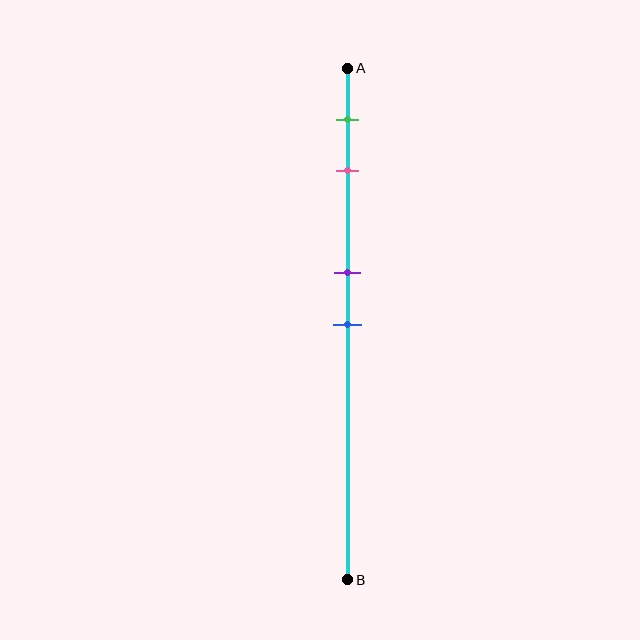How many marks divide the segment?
There are 4 marks dividing the segment.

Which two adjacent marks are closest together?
The purple and blue marks are the closest adjacent pair.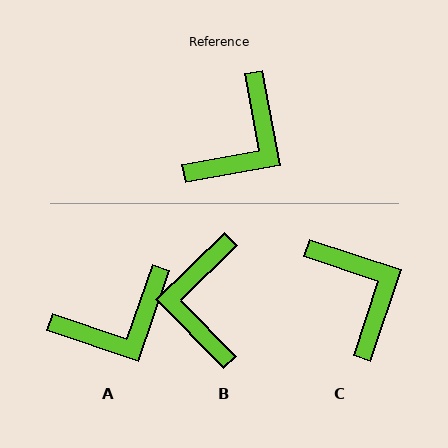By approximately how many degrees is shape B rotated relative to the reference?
Approximately 146 degrees clockwise.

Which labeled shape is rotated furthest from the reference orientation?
B, about 146 degrees away.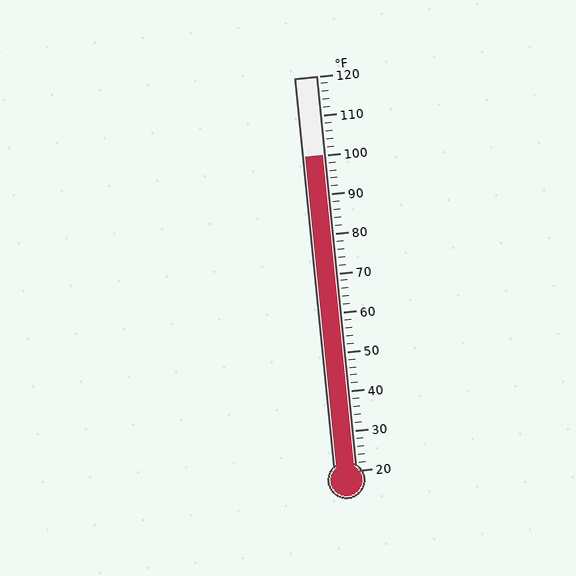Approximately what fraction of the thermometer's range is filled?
The thermometer is filled to approximately 80% of its range.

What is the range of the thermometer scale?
The thermometer scale ranges from 20°F to 120°F.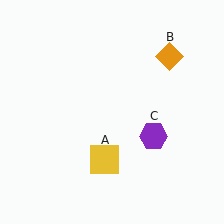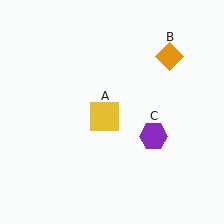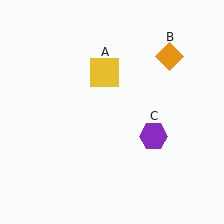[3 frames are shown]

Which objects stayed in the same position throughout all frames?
Orange diamond (object B) and purple hexagon (object C) remained stationary.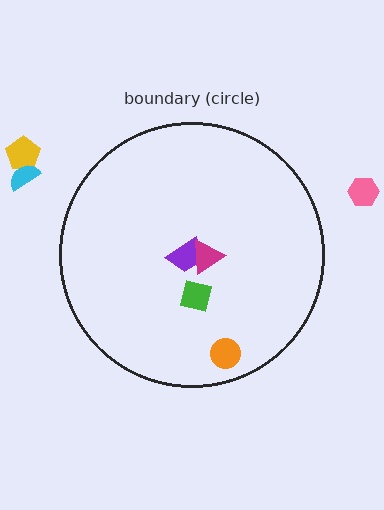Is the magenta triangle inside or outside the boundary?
Inside.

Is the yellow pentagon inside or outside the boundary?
Outside.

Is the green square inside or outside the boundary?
Inside.